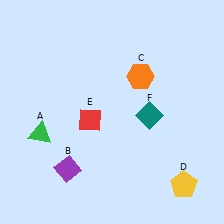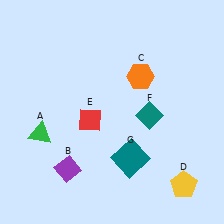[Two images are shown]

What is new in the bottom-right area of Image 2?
A teal square (G) was added in the bottom-right area of Image 2.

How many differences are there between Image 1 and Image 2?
There is 1 difference between the two images.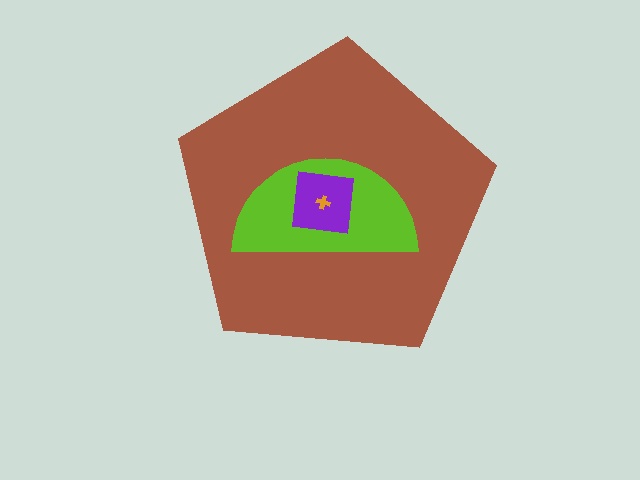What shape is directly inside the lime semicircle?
The purple square.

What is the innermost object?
The orange cross.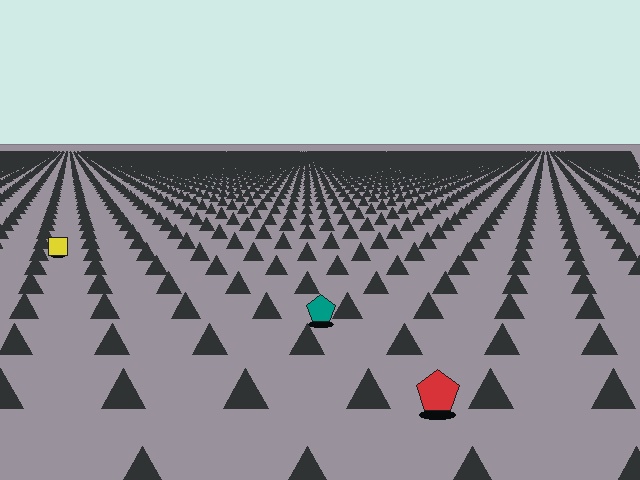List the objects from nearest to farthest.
From nearest to farthest: the red pentagon, the teal pentagon, the yellow square.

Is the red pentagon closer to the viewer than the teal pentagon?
Yes. The red pentagon is closer — you can tell from the texture gradient: the ground texture is coarser near it.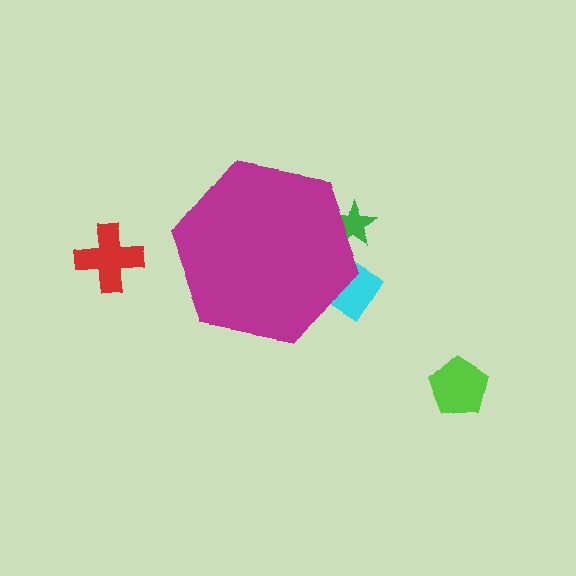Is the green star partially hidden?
Yes, the green star is partially hidden behind the magenta hexagon.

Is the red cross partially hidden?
No, the red cross is fully visible.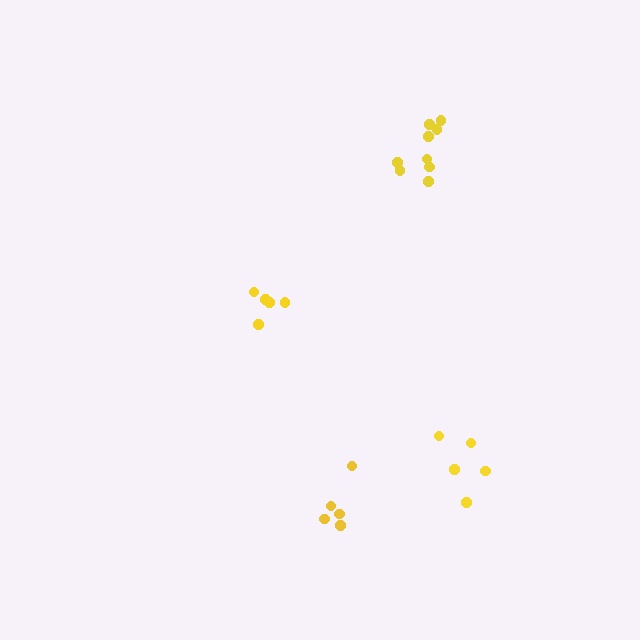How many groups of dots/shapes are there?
There are 4 groups.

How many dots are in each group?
Group 1: 5 dots, Group 2: 5 dots, Group 3: 5 dots, Group 4: 9 dots (24 total).